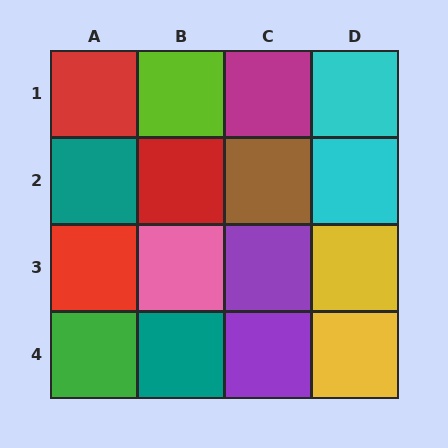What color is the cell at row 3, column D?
Yellow.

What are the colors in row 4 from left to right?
Green, teal, purple, yellow.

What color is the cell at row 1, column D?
Cyan.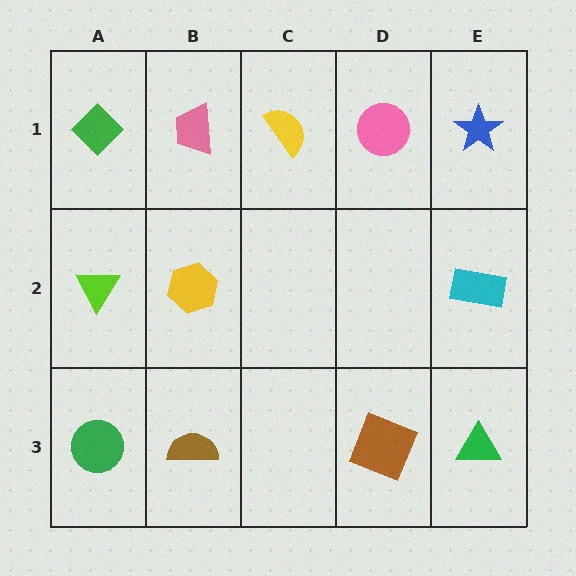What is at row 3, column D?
A brown square.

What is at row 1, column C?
A yellow semicircle.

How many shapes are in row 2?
3 shapes.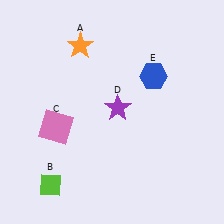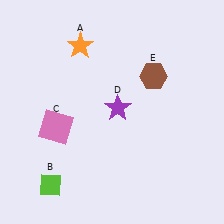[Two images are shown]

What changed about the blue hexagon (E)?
In Image 1, E is blue. In Image 2, it changed to brown.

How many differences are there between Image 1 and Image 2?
There is 1 difference between the two images.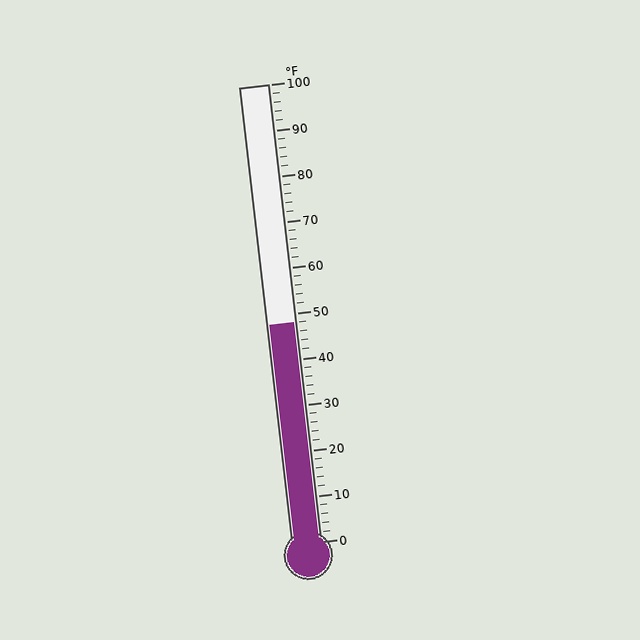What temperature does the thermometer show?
The thermometer shows approximately 48°F.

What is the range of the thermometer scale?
The thermometer scale ranges from 0°F to 100°F.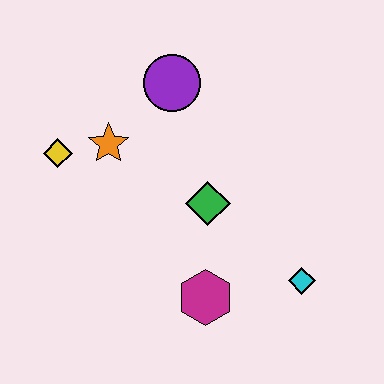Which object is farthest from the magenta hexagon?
The purple circle is farthest from the magenta hexagon.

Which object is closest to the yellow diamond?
The orange star is closest to the yellow diamond.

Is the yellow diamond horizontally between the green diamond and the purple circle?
No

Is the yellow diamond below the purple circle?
Yes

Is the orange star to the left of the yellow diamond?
No